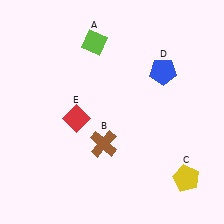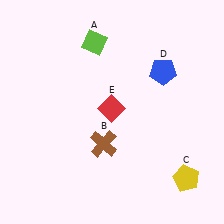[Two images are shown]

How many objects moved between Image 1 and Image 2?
1 object moved between the two images.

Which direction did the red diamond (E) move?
The red diamond (E) moved right.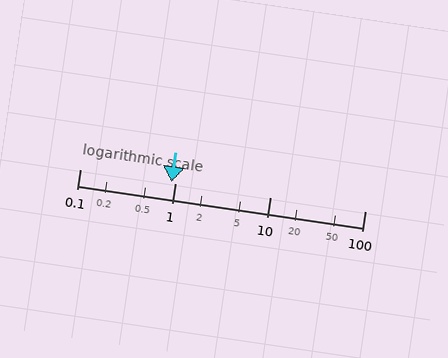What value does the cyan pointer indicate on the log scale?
The pointer indicates approximately 0.92.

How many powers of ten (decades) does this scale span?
The scale spans 3 decades, from 0.1 to 100.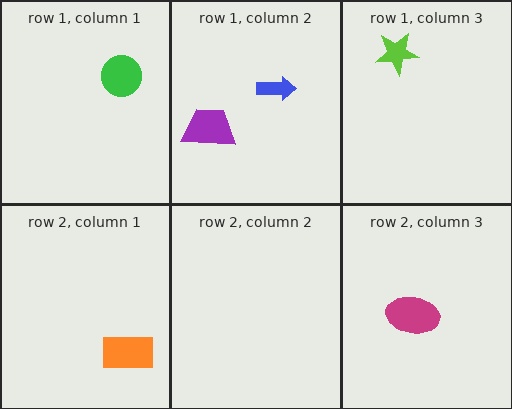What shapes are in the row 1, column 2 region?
The purple trapezoid, the blue arrow.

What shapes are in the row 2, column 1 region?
The orange rectangle.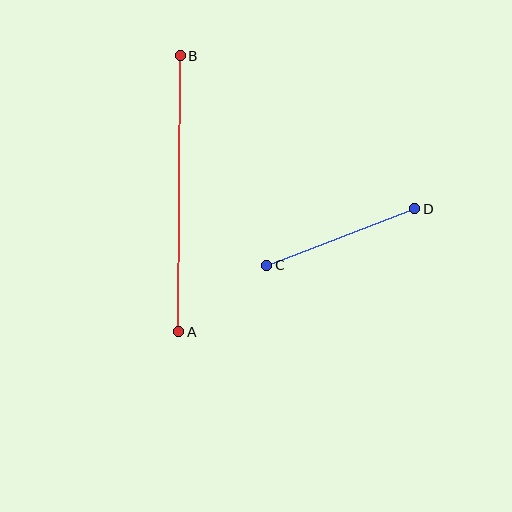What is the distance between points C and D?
The distance is approximately 158 pixels.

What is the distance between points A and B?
The distance is approximately 276 pixels.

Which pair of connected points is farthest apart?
Points A and B are farthest apart.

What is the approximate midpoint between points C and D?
The midpoint is at approximately (341, 237) pixels.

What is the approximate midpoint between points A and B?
The midpoint is at approximately (179, 194) pixels.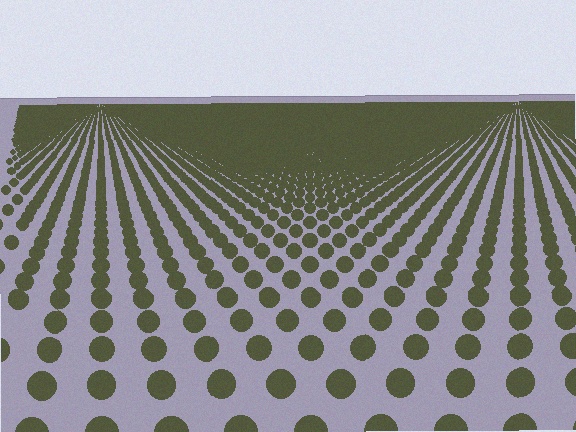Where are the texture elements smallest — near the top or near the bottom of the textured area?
Near the top.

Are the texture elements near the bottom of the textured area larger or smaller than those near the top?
Larger. Near the bottom, elements are closer to the viewer and appear at a bigger on-screen size.